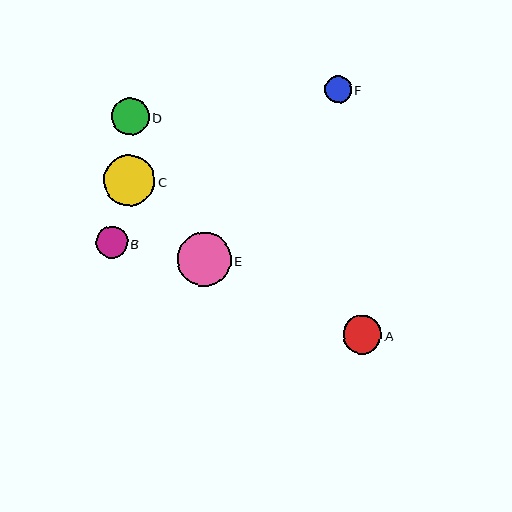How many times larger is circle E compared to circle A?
Circle E is approximately 1.4 times the size of circle A.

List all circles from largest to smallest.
From largest to smallest: E, C, A, D, B, F.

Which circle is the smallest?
Circle F is the smallest with a size of approximately 27 pixels.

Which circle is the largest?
Circle E is the largest with a size of approximately 54 pixels.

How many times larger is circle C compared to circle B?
Circle C is approximately 1.6 times the size of circle B.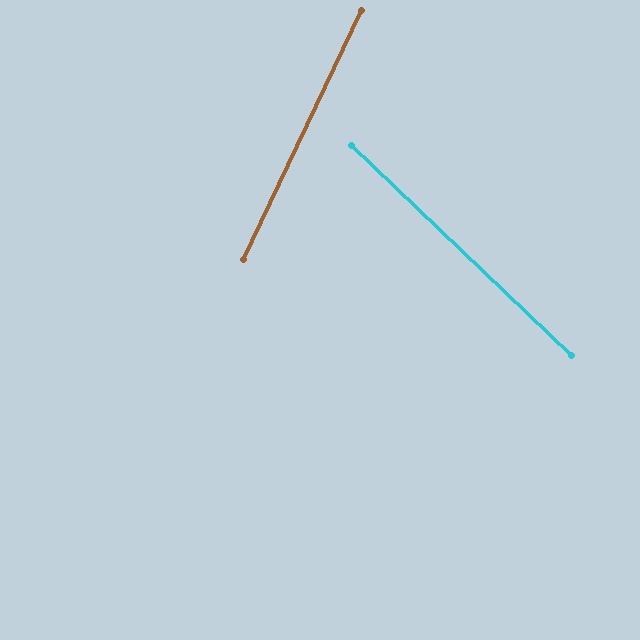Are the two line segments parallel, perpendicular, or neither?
Neither parallel nor perpendicular — they differ by about 72°.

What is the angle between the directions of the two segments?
Approximately 72 degrees.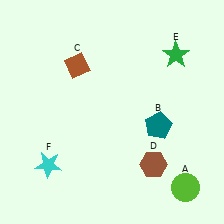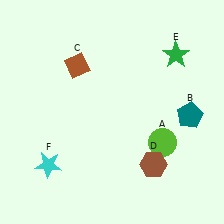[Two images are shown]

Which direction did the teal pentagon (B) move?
The teal pentagon (B) moved right.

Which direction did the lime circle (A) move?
The lime circle (A) moved up.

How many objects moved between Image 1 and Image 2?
2 objects moved between the two images.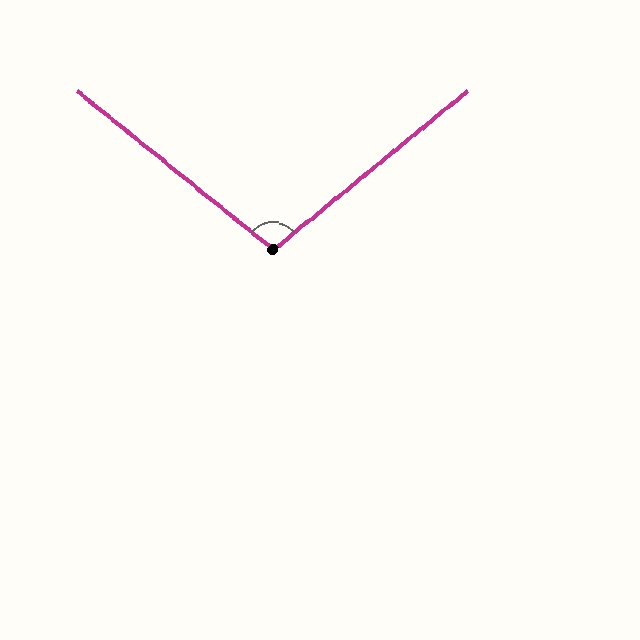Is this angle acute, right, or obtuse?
It is obtuse.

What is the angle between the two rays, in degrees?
Approximately 102 degrees.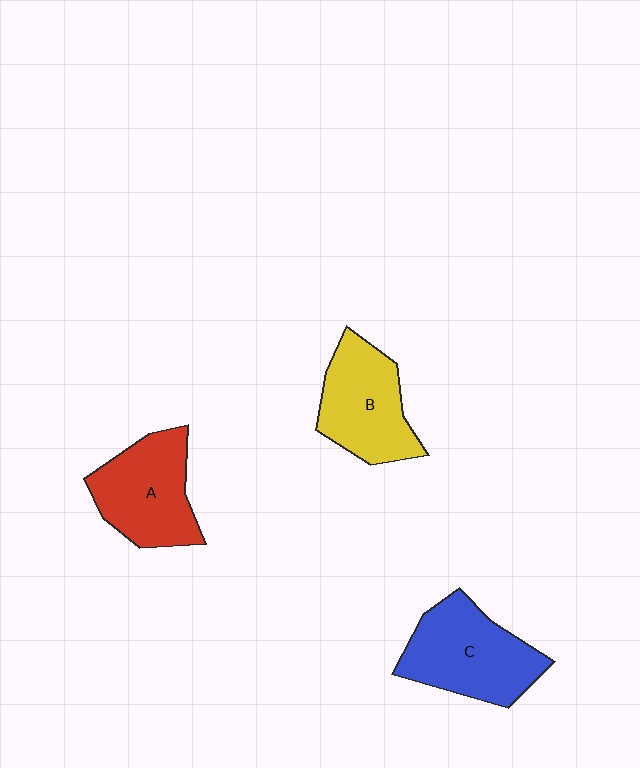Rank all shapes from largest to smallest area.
From largest to smallest: C (blue), A (red), B (yellow).